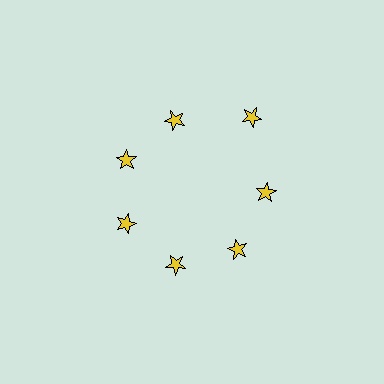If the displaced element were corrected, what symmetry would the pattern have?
It would have 7-fold rotational symmetry — the pattern would map onto itself every 51 degrees.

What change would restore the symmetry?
The symmetry would be restored by moving it inward, back onto the ring so that all 7 stars sit at equal angles and equal distance from the center.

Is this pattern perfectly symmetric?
No. The 7 yellow stars are arranged in a ring, but one element near the 1 o'clock position is pushed outward from the center, breaking the 7-fold rotational symmetry.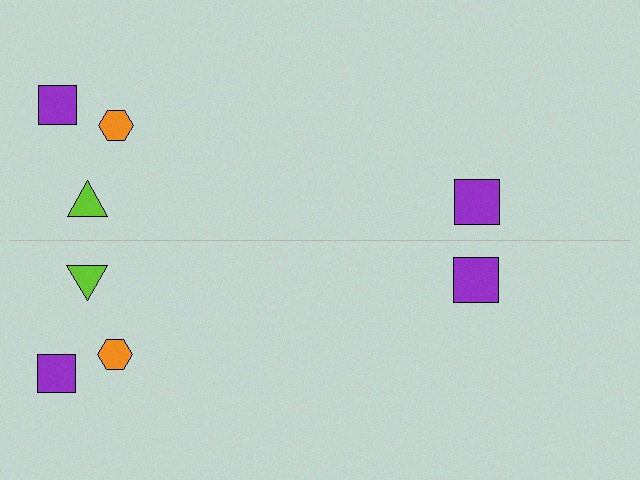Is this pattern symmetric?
Yes, this pattern has bilateral (reflection) symmetry.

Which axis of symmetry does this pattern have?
The pattern has a horizontal axis of symmetry running through the center of the image.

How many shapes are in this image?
There are 8 shapes in this image.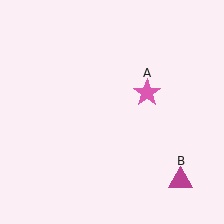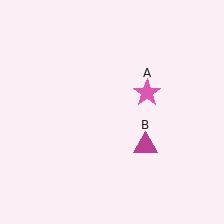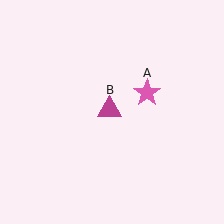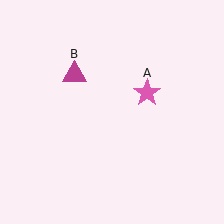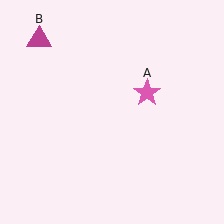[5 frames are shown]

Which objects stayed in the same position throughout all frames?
Pink star (object A) remained stationary.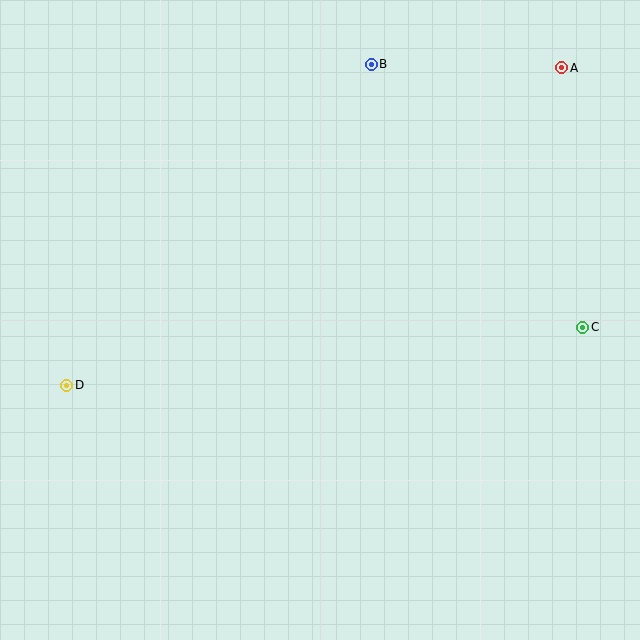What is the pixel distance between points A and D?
The distance between A and D is 588 pixels.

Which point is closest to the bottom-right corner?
Point C is closest to the bottom-right corner.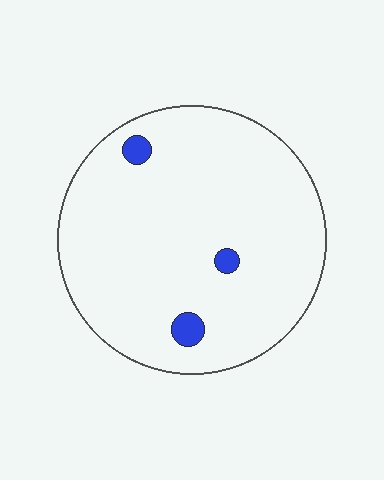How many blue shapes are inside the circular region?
3.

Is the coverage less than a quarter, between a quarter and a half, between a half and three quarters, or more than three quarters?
Less than a quarter.